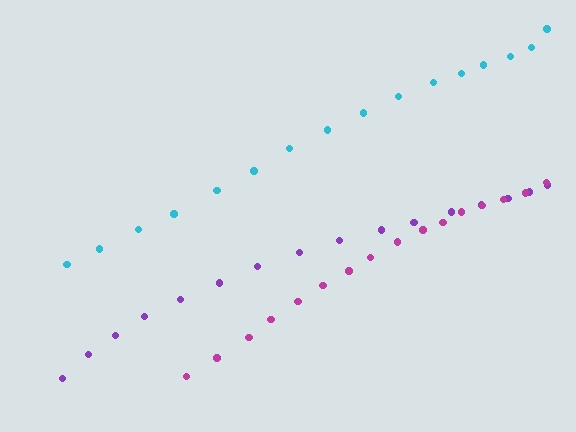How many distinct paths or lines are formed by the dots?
There are 3 distinct paths.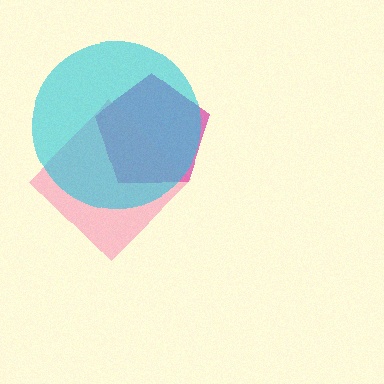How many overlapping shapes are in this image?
There are 3 overlapping shapes in the image.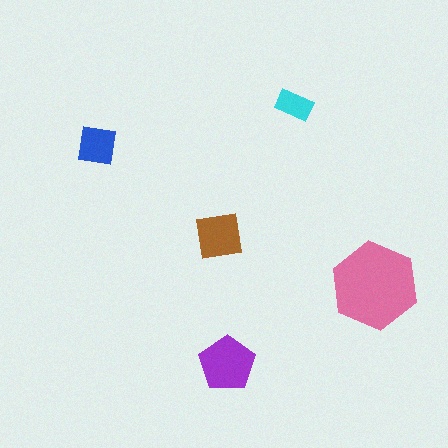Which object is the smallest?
The cyan rectangle.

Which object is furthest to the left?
The blue square is leftmost.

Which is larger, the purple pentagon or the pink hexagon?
The pink hexagon.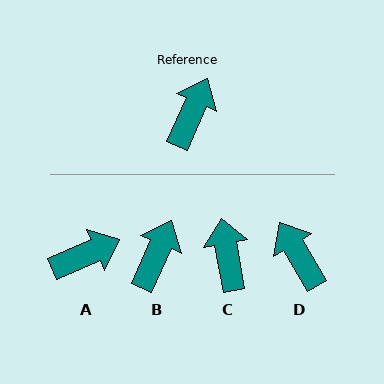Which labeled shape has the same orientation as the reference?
B.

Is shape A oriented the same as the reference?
No, it is off by about 43 degrees.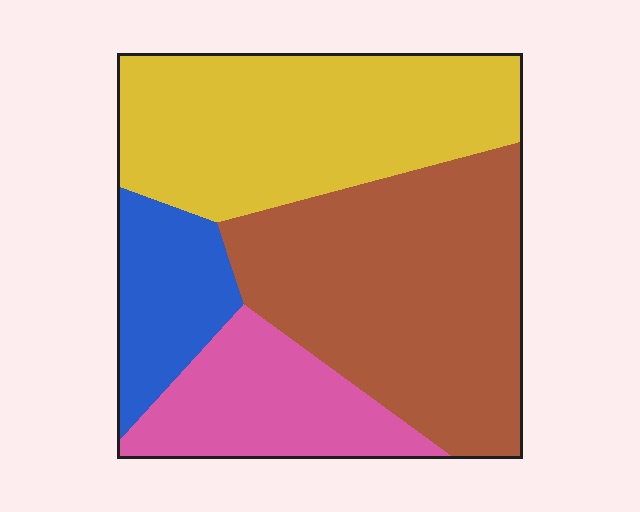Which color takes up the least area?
Blue, at roughly 10%.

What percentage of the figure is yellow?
Yellow covers 33% of the figure.